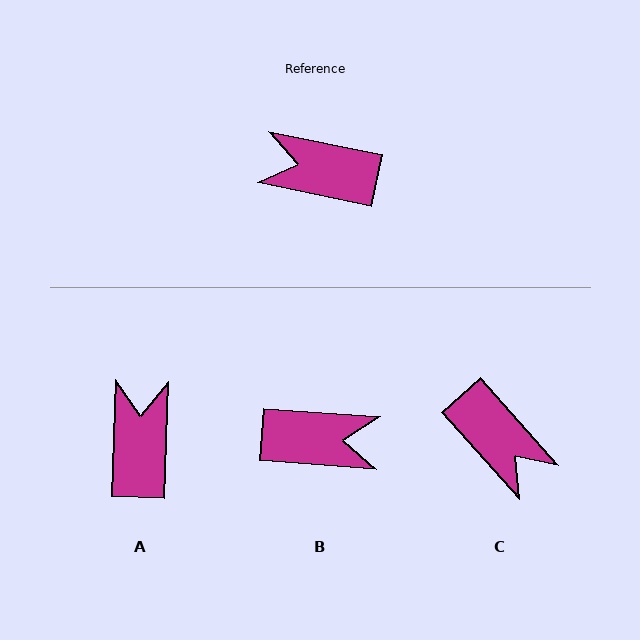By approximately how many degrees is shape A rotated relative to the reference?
Approximately 80 degrees clockwise.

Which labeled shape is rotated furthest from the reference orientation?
B, about 173 degrees away.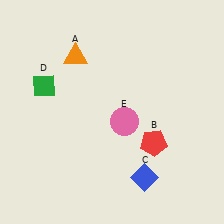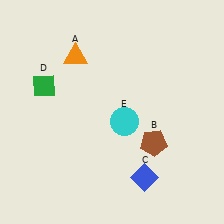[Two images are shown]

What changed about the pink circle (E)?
In Image 1, E is pink. In Image 2, it changed to cyan.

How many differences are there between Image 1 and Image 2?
There are 2 differences between the two images.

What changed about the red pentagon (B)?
In Image 1, B is red. In Image 2, it changed to brown.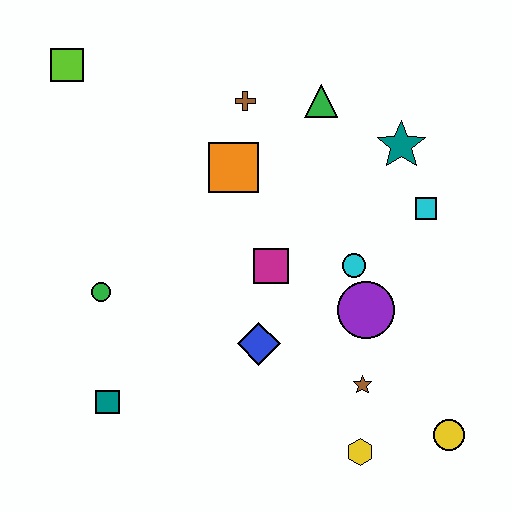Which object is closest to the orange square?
The brown cross is closest to the orange square.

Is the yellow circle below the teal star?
Yes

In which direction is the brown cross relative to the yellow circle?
The brown cross is above the yellow circle.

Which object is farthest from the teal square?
The teal star is farthest from the teal square.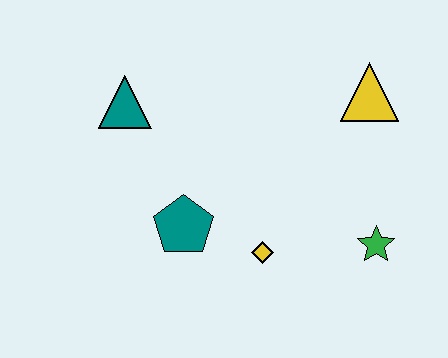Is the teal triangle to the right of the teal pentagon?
No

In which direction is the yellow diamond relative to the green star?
The yellow diamond is to the left of the green star.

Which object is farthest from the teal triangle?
The green star is farthest from the teal triangle.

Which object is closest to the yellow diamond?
The teal pentagon is closest to the yellow diamond.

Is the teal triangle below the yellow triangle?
Yes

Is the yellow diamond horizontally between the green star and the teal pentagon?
Yes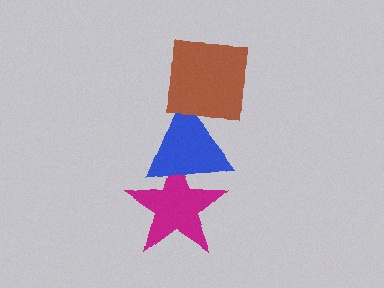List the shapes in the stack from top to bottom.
From top to bottom: the brown square, the blue triangle, the magenta star.